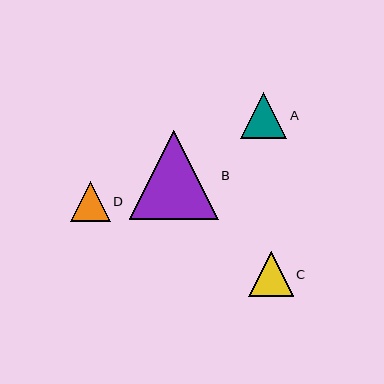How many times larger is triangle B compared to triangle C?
Triangle B is approximately 2.0 times the size of triangle C.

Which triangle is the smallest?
Triangle D is the smallest with a size of approximately 40 pixels.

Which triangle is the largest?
Triangle B is the largest with a size of approximately 89 pixels.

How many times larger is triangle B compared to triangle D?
Triangle B is approximately 2.2 times the size of triangle D.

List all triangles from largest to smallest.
From largest to smallest: B, A, C, D.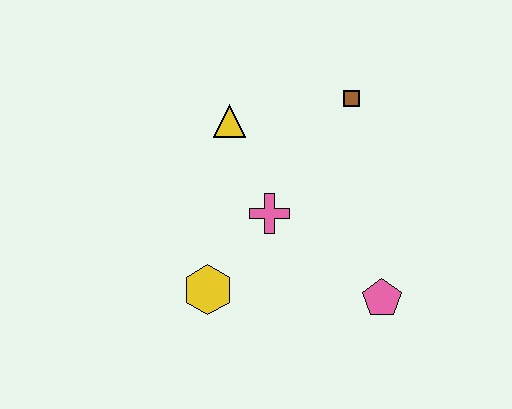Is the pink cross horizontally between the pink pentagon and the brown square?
No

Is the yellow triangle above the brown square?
No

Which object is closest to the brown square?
The yellow triangle is closest to the brown square.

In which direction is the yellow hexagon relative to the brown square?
The yellow hexagon is below the brown square.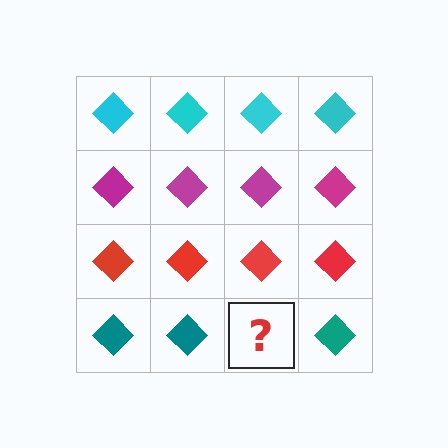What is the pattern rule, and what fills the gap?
The rule is that each row has a consistent color. The gap should be filled with a teal diamond.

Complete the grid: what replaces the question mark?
The question mark should be replaced with a teal diamond.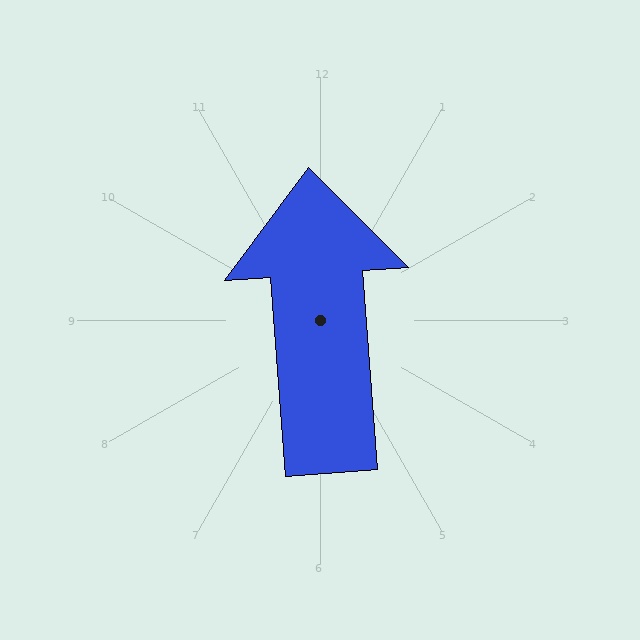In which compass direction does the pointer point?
North.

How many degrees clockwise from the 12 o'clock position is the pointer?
Approximately 356 degrees.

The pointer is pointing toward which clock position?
Roughly 12 o'clock.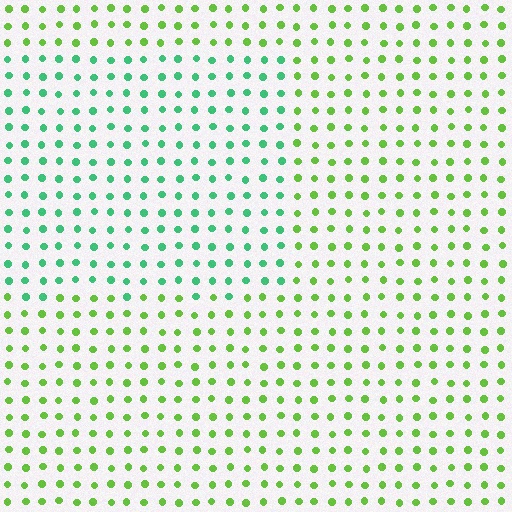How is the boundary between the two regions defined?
The boundary is defined purely by a slight shift in hue (about 45 degrees). Spacing, size, and orientation are identical on both sides.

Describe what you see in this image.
The image is filled with small lime elements in a uniform arrangement. A rectangle-shaped region is visible where the elements are tinted to a slightly different hue, forming a subtle color boundary.